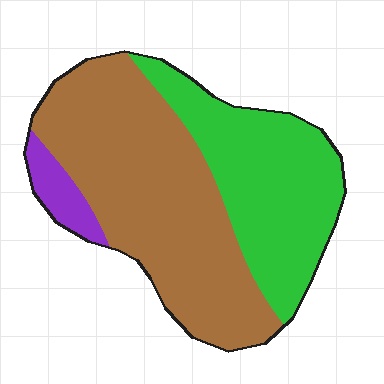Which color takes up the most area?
Brown, at roughly 55%.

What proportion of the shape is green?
Green takes up about three eighths (3/8) of the shape.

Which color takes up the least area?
Purple, at roughly 5%.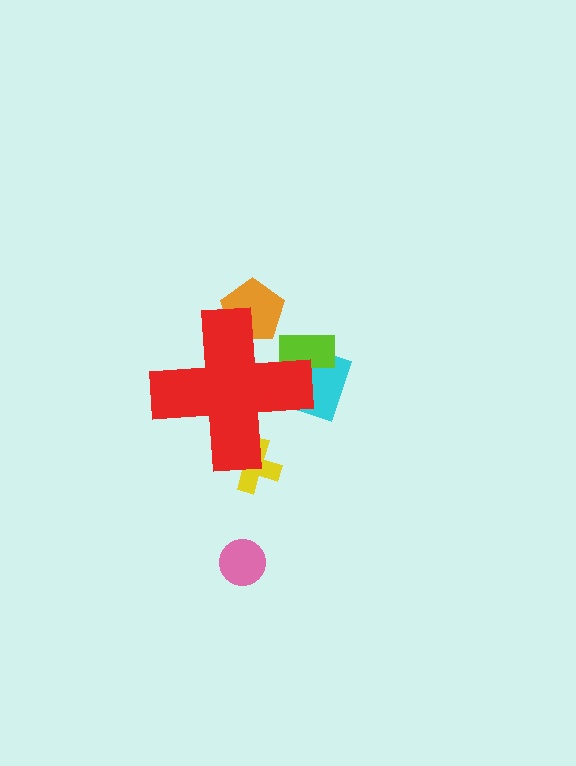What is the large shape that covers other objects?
A red cross.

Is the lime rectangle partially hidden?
Yes, the lime rectangle is partially hidden behind the red cross.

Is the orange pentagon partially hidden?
Yes, the orange pentagon is partially hidden behind the red cross.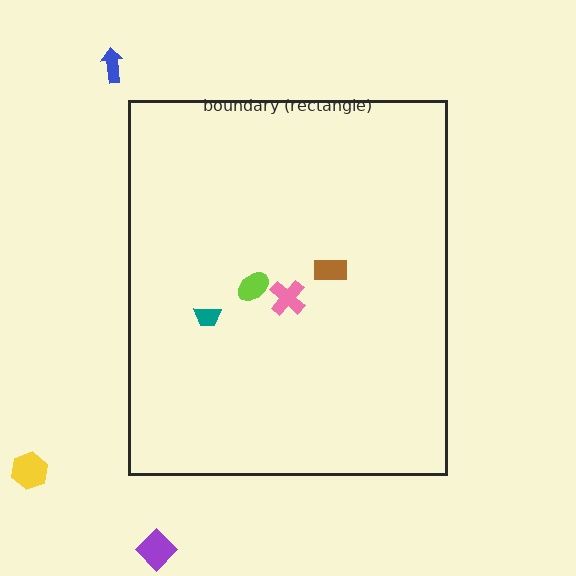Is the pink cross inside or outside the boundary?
Inside.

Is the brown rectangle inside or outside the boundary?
Inside.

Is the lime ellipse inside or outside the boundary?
Inside.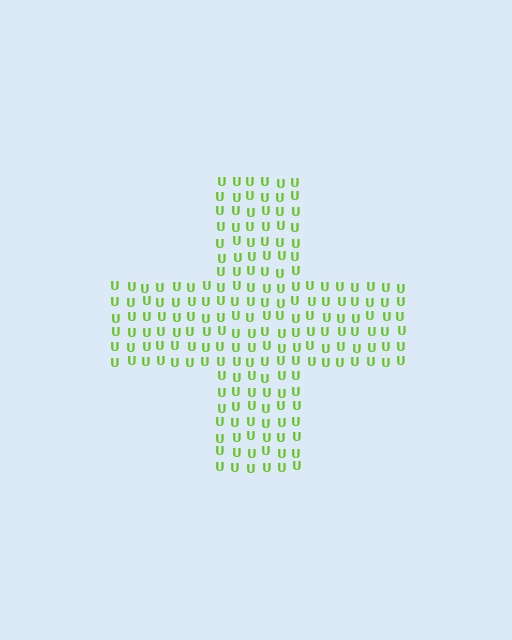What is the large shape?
The large shape is a cross.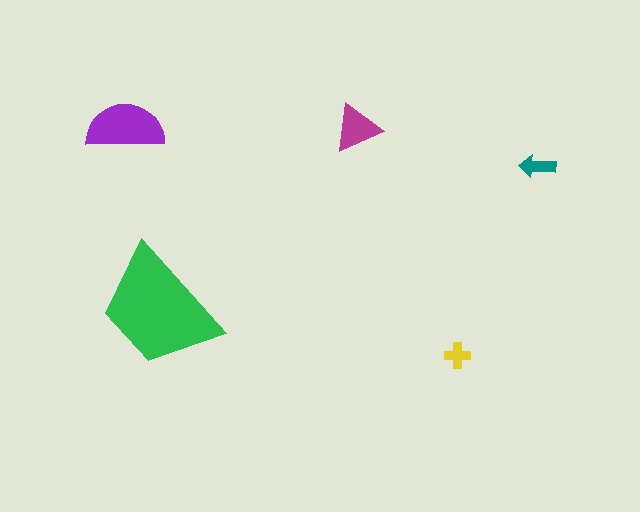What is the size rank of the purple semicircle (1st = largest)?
2nd.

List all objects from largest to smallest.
The green trapezoid, the purple semicircle, the magenta triangle, the teal arrow, the yellow cross.